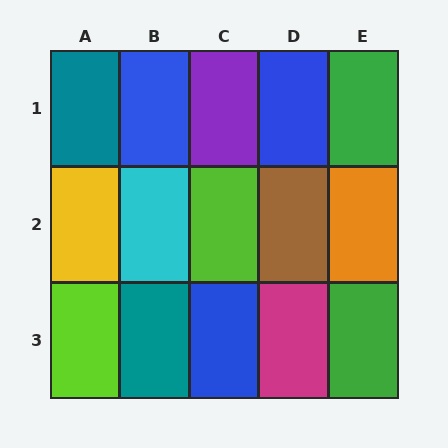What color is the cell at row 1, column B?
Blue.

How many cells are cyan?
1 cell is cyan.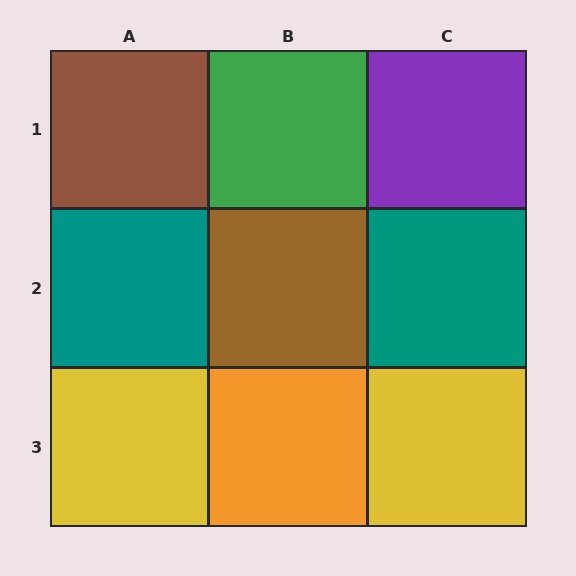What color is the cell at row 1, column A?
Brown.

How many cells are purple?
1 cell is purple.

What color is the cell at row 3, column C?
Yellow.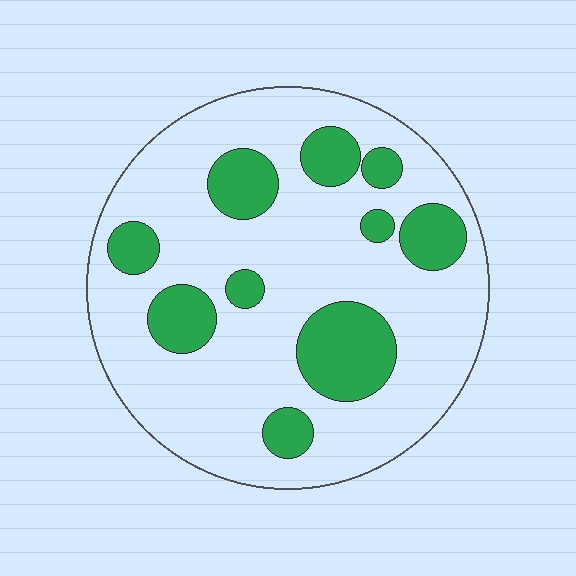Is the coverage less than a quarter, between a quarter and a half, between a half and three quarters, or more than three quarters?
Less than a quarter.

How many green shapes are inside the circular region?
10.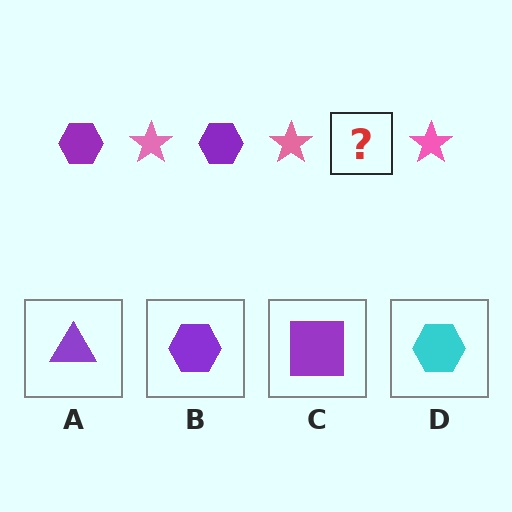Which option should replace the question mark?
Option B.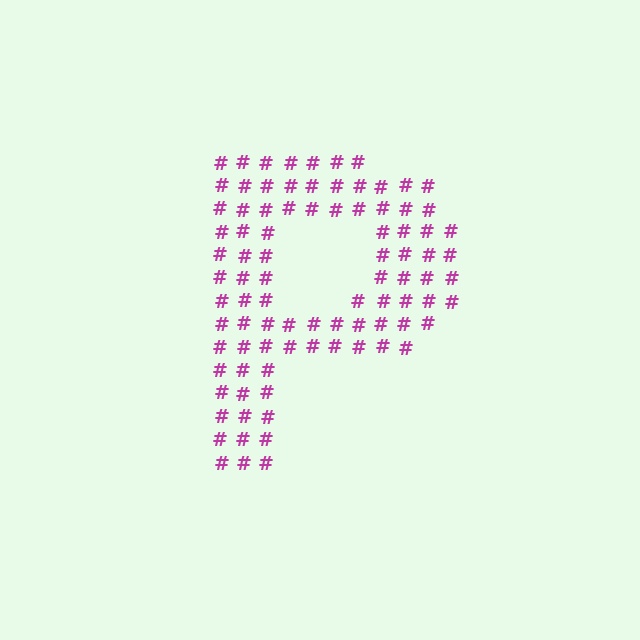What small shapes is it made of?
It is made of small hash symbols.